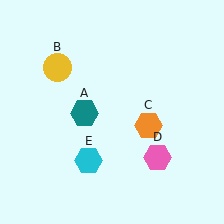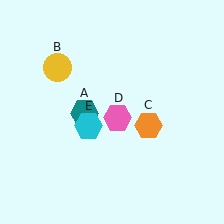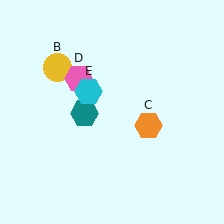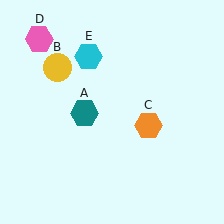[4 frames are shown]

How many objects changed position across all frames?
2 objects changed position: pink hexagon (object D), cyan hexagon (object E).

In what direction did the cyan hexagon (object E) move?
The cyan hexagon (object E) moved up.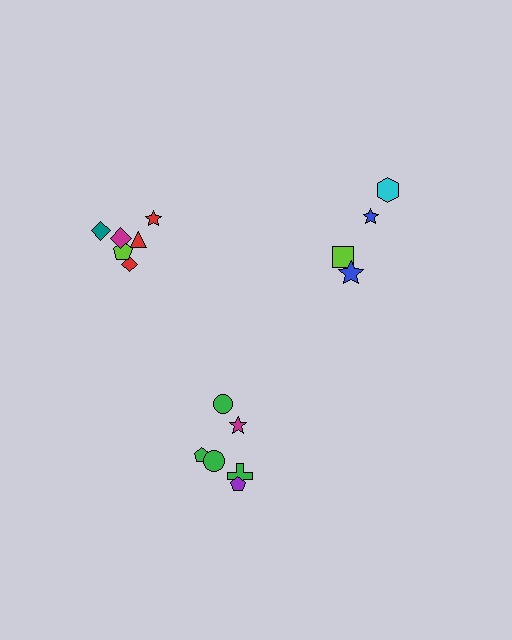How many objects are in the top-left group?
There are 6 objects.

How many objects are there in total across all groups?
There are 16 objects.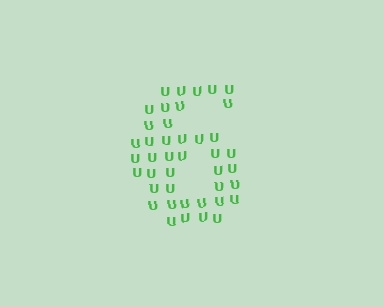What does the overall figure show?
The overall figure shows the digit 6.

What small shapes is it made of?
It is made of small letter U's.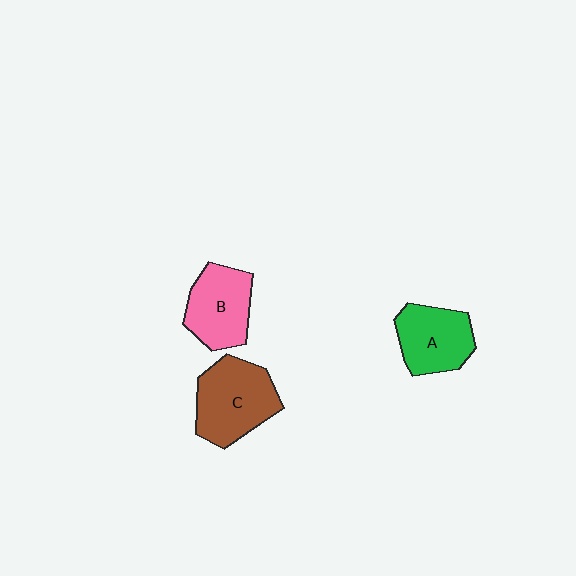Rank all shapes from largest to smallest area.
From largest to smallest: C (brown), B (pink), A (green).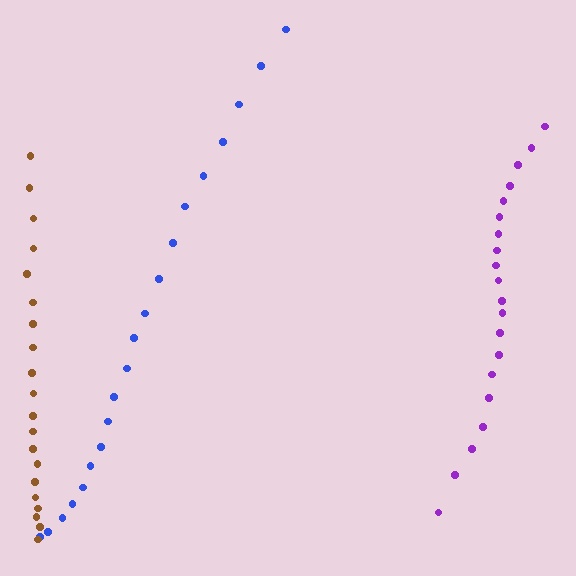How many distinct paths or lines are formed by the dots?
There are 3 distinct paths.